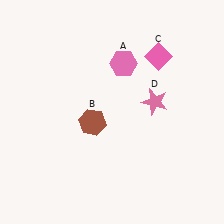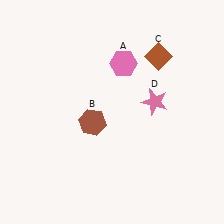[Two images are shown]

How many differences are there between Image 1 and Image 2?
There is 1 difference between the two images.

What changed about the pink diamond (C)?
In Image 1, C is pink. In Image 2, it changed to brown.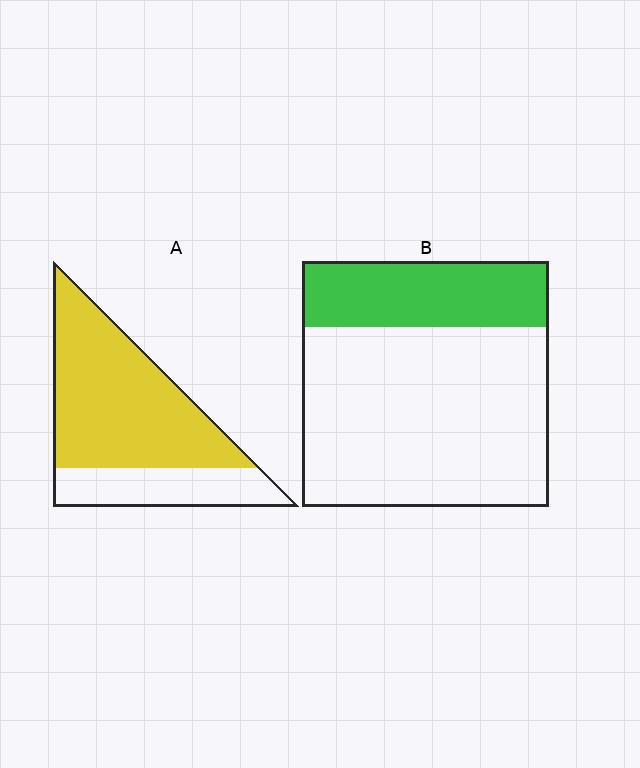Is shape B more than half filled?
No.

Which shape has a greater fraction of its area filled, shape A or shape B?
Shape A.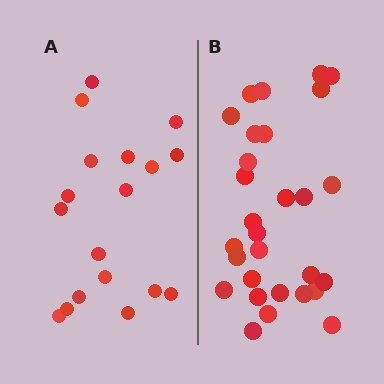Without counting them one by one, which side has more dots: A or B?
Region B (the right region) has more dots.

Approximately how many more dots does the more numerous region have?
Region B has roughly 12 or so more dots than region A.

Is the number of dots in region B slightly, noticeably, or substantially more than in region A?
Region B has substantially more. The ratio is roughly 1.6 to 1.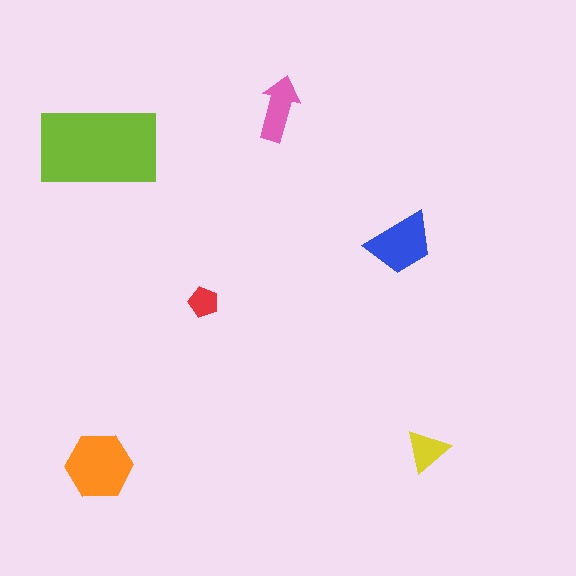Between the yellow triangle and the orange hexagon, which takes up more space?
The orange hexagon.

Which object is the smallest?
The red pentagon.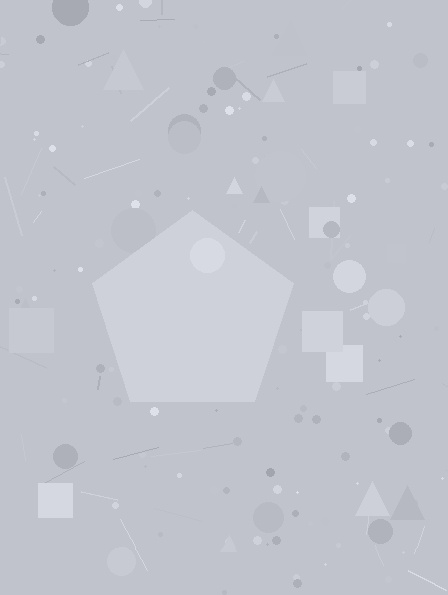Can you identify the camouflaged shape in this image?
The camouflaged shape is a pentagon.